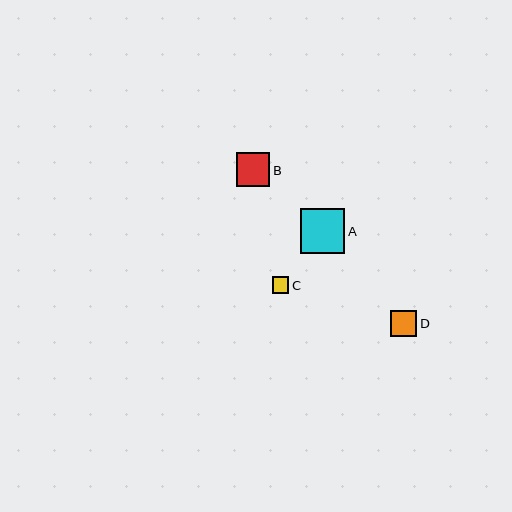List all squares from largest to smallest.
From largest to smallest: A, B, D, C.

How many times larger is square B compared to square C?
Square B is approximately 2.0 times the size of square C.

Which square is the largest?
Square A is the largest with a size of approximately 45 pixels.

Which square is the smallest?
Square C is the smallest with a size of approximately 16 pixels.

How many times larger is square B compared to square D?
Square B is approximately 1.3 times the size of square D.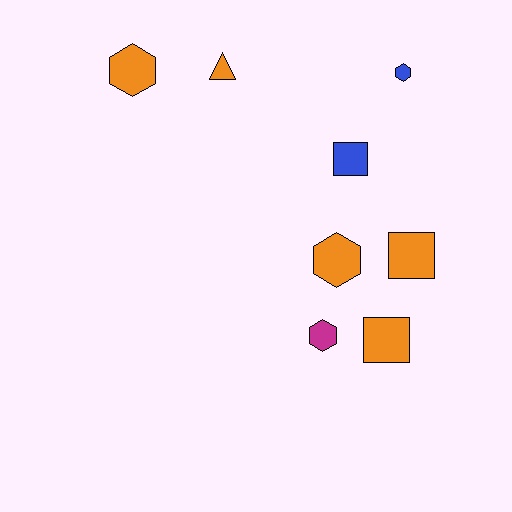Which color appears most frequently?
Orange, with 5 objects.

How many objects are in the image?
There are 8 objects.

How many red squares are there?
There are no red squares.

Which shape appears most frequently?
Hexagon, with 4 objects.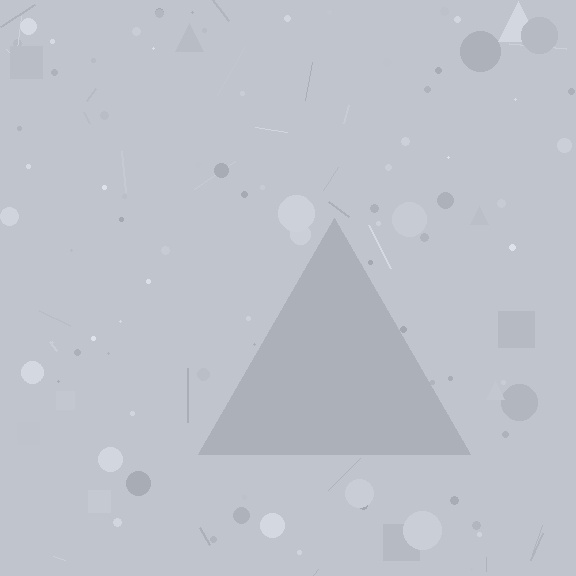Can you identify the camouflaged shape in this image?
The camouflaged shape is a triangle.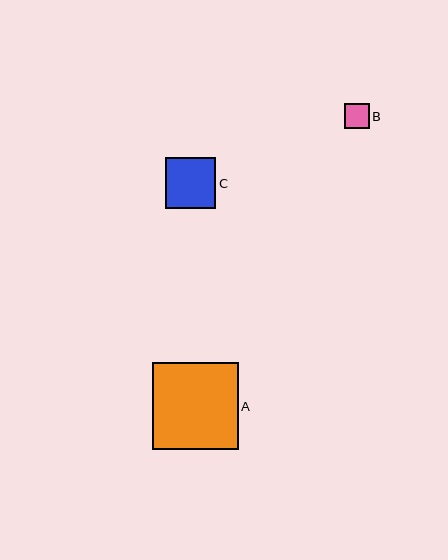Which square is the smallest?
Square B is the smallest with a size of approximately 25 pixels.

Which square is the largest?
Square A is the largest with a size of approximately 86 pixels.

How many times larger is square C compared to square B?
Square C is approximately 2.0 times the size of square B.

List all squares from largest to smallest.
From largest to smallest: A, C, B.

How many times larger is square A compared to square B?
Square A is approximately 3.4 times the size of square B.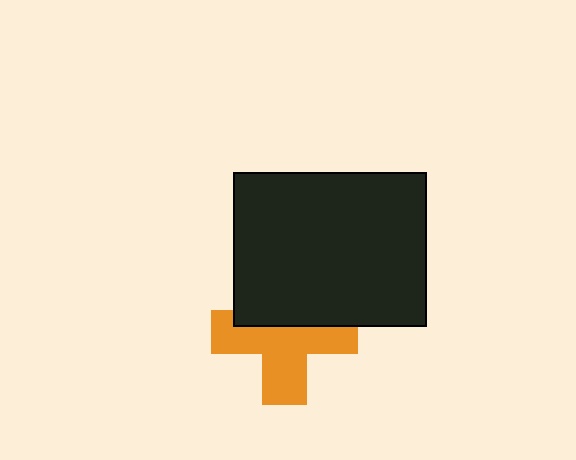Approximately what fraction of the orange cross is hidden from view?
Roughly 41% of the orange cross is hidden behind the black rectangle.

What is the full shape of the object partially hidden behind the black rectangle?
The partially hidden object is an orange cross.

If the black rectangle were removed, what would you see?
You would see the complete orange cross.